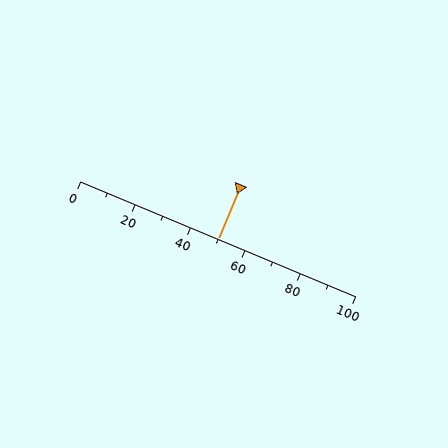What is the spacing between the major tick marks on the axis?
The major ticks are spaced 20 apart.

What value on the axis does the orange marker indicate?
The marker indicates approximately 50.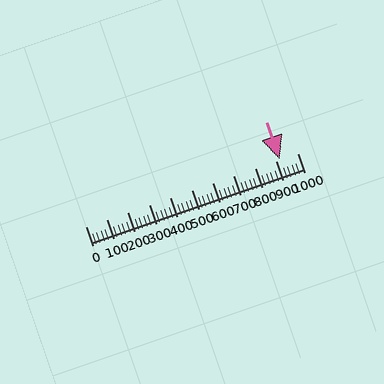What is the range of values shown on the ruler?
The ruler shows values from 0 to 1000.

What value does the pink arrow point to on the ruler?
The pink arrow points to approximately 919.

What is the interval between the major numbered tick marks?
The major tick marks are spaced 100 units apart.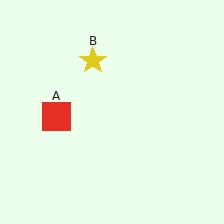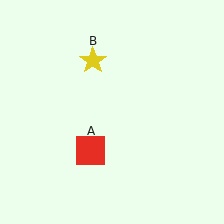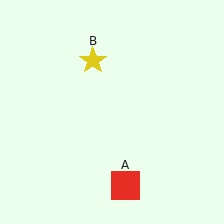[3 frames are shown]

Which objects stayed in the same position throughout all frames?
Yellow star (object B) remained stationary.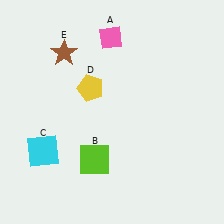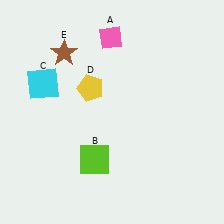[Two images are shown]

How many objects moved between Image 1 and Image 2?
1 object moved between the two images.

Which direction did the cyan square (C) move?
The cyan square (C) moved up.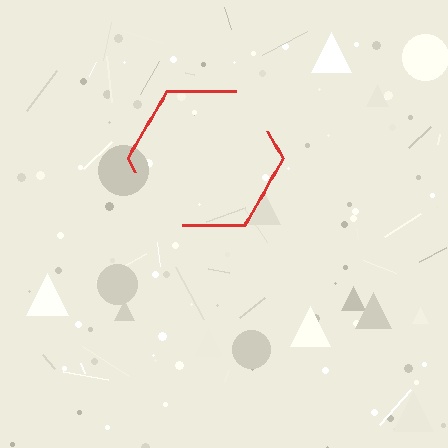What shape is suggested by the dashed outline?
The dashed outline suggests a hexagon.